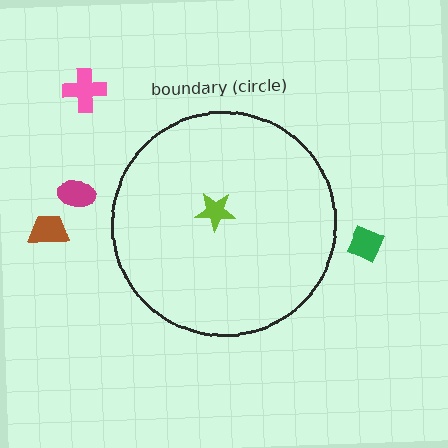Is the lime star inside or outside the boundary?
Inside.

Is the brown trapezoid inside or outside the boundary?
Outside.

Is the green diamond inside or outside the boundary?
Outside.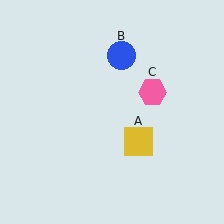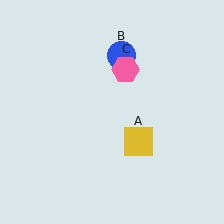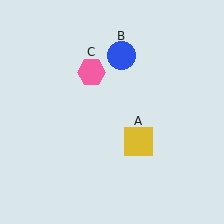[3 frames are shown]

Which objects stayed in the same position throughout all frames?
Yellow square (object A) and blue circle (object B) remained stationary.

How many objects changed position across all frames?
1 object changed position: pink hexagon (object C).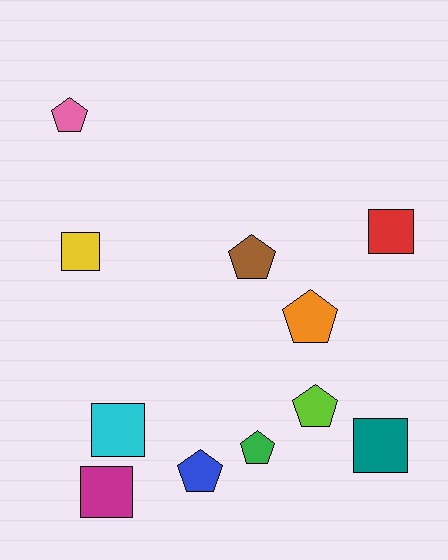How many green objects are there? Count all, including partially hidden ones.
There is 1 green object.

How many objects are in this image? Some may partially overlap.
There are 11 objects.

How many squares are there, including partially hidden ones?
There are 5 squares.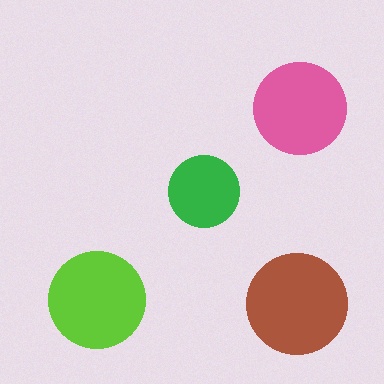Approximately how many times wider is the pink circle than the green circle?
About 1.5 times wider.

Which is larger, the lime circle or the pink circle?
The lime one.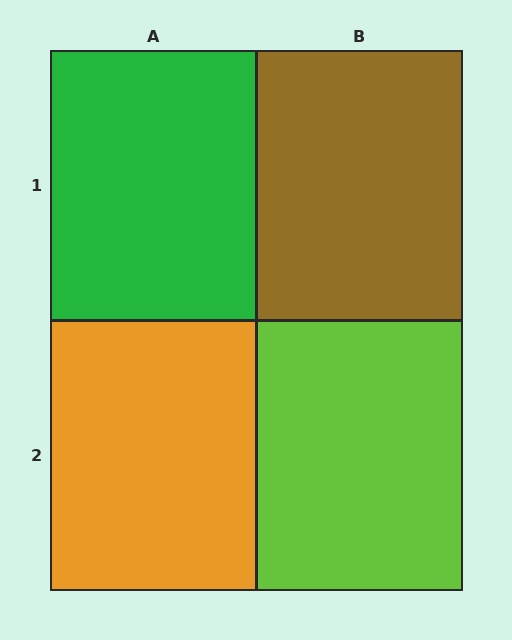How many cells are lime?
1 cell is lime.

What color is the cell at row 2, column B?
Lime.